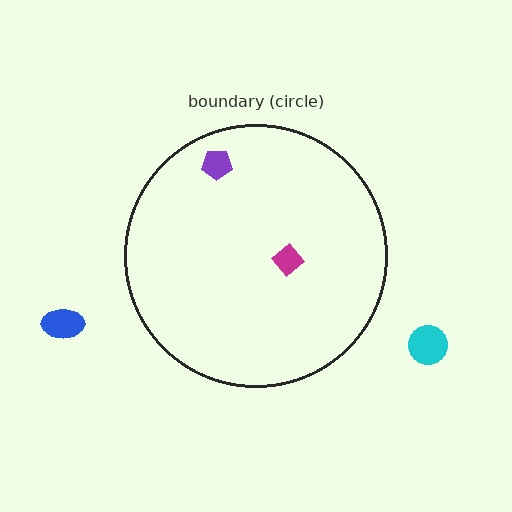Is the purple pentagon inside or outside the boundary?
Inside.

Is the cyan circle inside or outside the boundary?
Outside.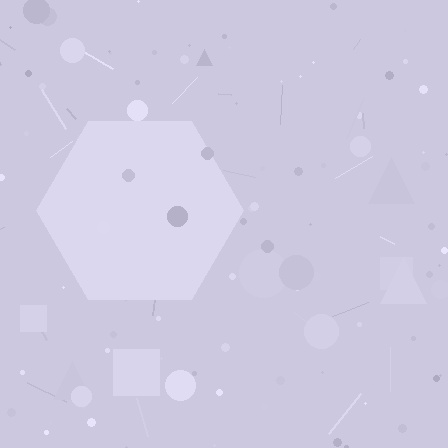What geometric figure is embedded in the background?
A hexagon is embedded in the background.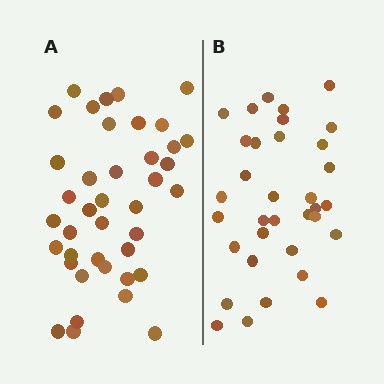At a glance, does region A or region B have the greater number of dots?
Region A (the left region) has more dots.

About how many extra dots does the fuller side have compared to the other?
Region A has about 6 more dots than region B.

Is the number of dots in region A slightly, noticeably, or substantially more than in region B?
Region A has only slightly more — the two regions are fairly close. The ratio is roughly 1.2 to 1.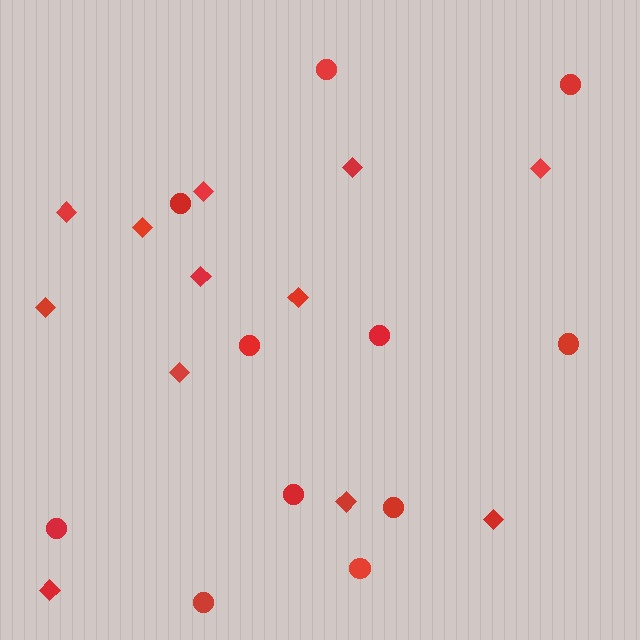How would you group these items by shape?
There are 2 groups: one group of circles (11) and one group of diamonds (12).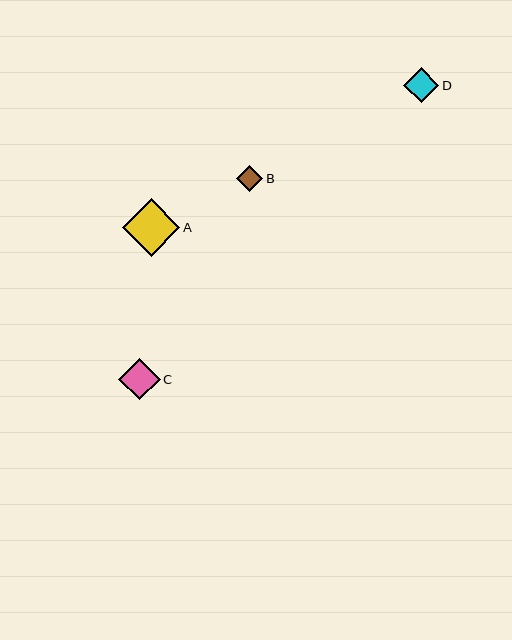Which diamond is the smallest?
Diamond B is the smallest with a size of approximately 26 pixels.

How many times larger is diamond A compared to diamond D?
Diamond A is approximately 1.6 times the size of diamond D.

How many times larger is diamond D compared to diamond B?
Diamond D is approximately 1.4 times the size of diamond B.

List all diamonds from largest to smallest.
From largest to smallest: A, C, D, B.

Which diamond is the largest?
Diamond A is the largest with a size of approximately 57 pixels.